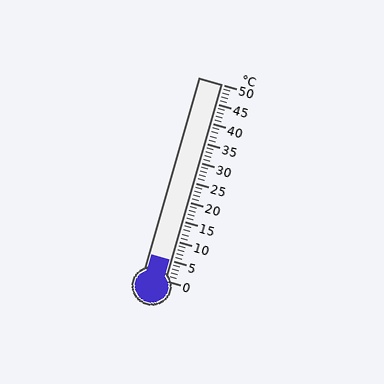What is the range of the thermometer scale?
The thermometer scale ranges from 0°C to 50°C.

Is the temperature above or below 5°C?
The temperature is at 5°C.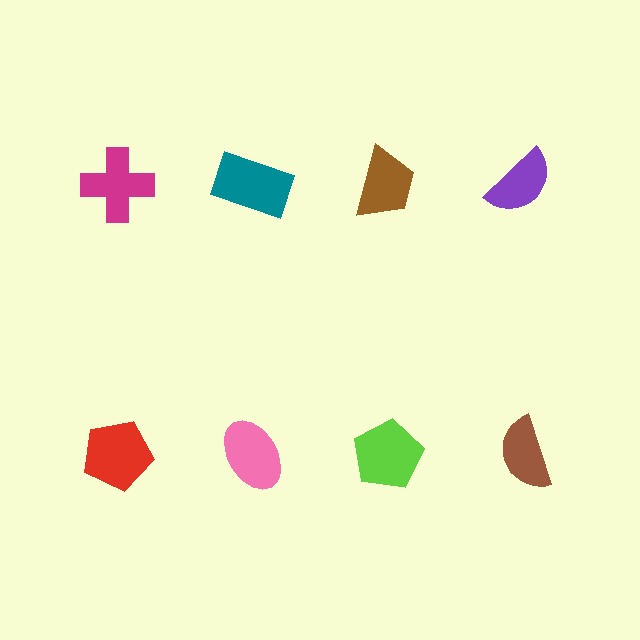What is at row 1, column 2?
A teal rectangle.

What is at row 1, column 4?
A purple semicircle.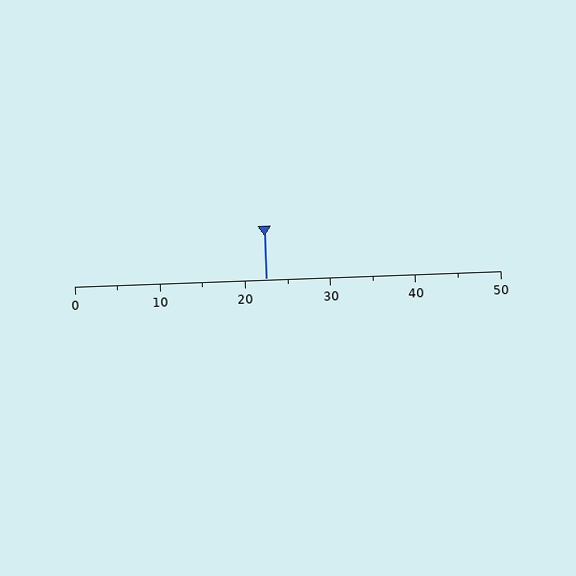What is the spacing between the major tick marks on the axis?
The major ticks are spaced 10 apart.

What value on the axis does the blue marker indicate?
The marker indicates approximately 22.5.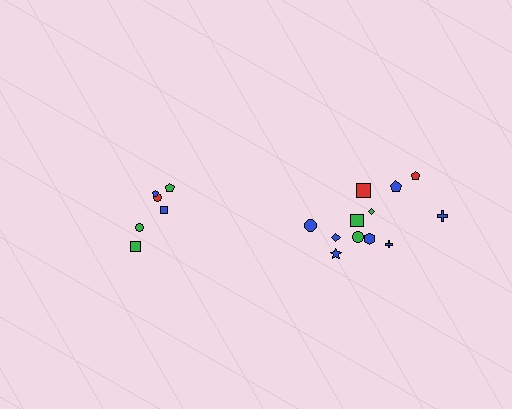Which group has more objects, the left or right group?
The right group.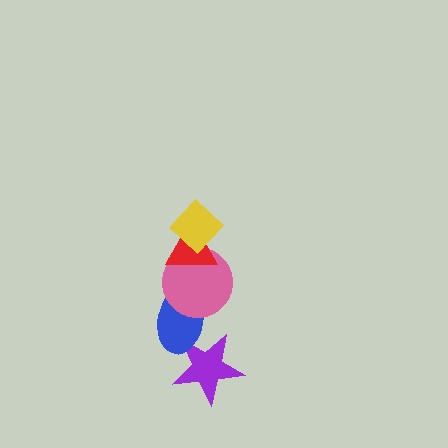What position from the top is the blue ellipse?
The blue ellipse is 4th from the top.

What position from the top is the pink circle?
The pink circle is 3rd from the top.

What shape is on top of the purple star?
The blue ellipse is on top of the purple star.